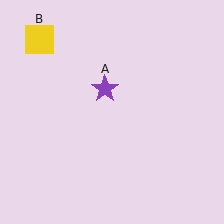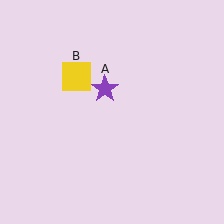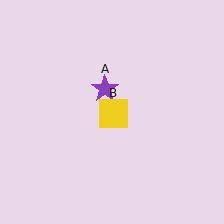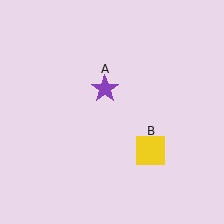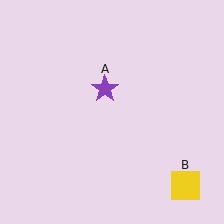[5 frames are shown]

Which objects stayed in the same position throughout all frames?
Purple star (object A) remained stationary.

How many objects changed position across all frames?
1 object changed position: yellow square (object B).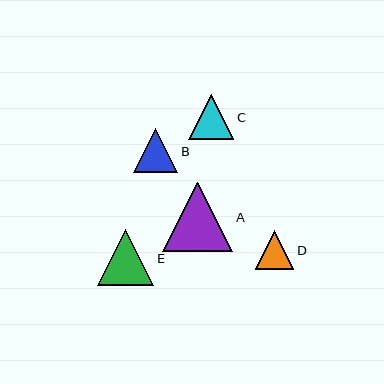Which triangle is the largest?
Triangle A is the largest with a size of approximately 70 pixels.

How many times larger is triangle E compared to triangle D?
Triangle E is approximately 1.4 times the size of triangle D.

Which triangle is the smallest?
Triangle D is the smallest with a size of approximately 39 pixels.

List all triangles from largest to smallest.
From largest to smallest: A, E, C, B, D.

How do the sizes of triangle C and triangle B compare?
Triangle C and triangle B are approximately the same size.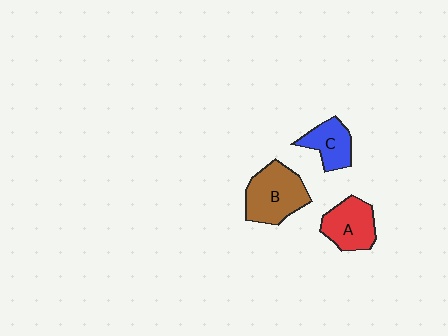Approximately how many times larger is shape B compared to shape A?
Approximately 1.3 times.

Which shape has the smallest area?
Shape C (blue).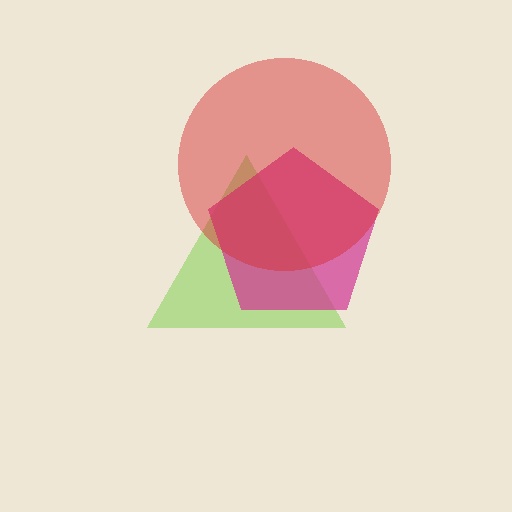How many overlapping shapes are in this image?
There are 3 overlapping shapes in the image.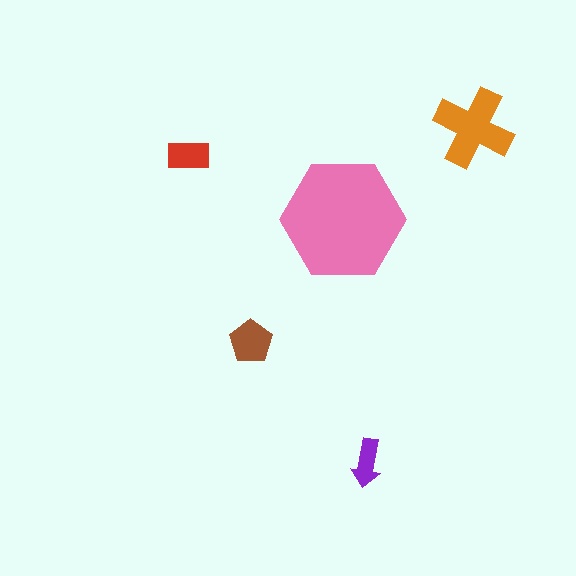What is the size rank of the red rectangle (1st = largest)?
4th.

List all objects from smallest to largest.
The purple arrow, the red rectangle, the brown pentagon, the orange cross, the pink hexagon.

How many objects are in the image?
There are 5 objects in the image.